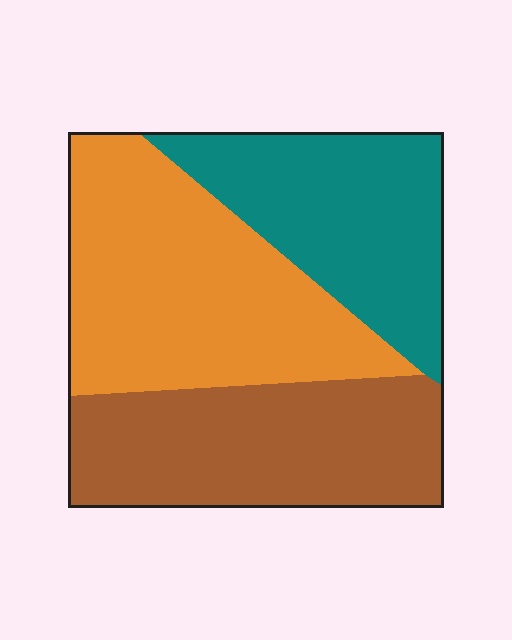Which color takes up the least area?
Teal, at roughly 30%.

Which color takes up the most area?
Orange, at roughly 40%.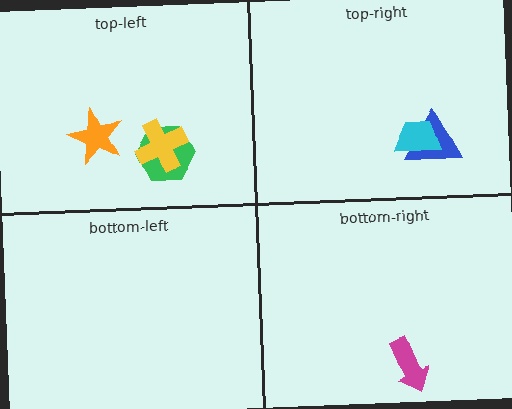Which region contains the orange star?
The top-left region.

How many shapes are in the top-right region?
2.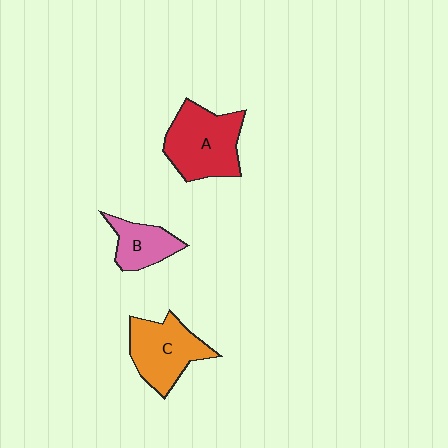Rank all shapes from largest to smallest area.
From largest to smallest: A (red), C (orange), B (pink).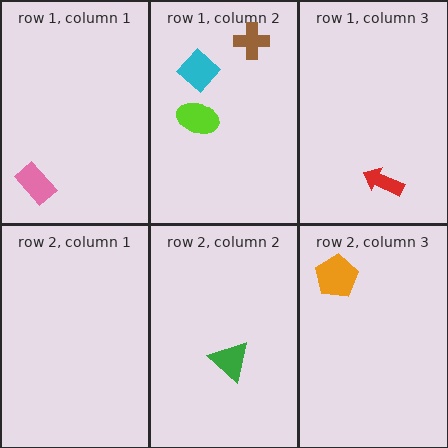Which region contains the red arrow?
The row 1, column 3 region.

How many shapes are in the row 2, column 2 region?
1.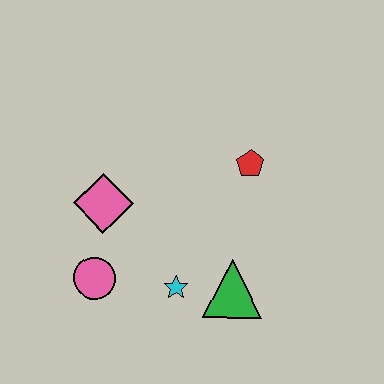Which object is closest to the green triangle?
The cyan star is closest to the green triangle.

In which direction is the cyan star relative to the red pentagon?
The cyan star is below the red pentagon.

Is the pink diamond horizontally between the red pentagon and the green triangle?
No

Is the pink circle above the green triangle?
Yes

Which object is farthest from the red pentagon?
The pink circle is farthest from the red pentagon.